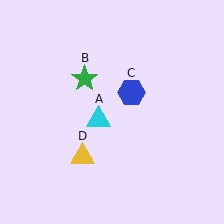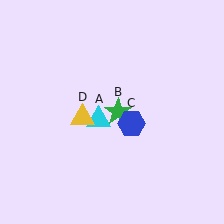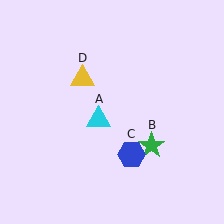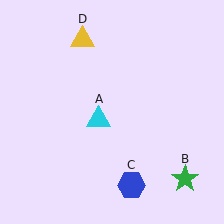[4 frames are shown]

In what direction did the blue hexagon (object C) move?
The blue hexagon (object C) moved down.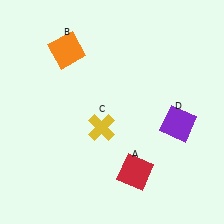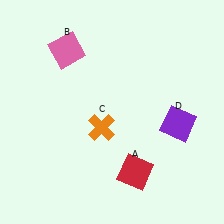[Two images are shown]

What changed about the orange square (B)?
In Image 1, B is orange. In Image 2, it changed to pink.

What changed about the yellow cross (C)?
In Image 1, C is yellow. In Image 2, it changed to orange.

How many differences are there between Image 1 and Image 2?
There are 2 differences between the two images.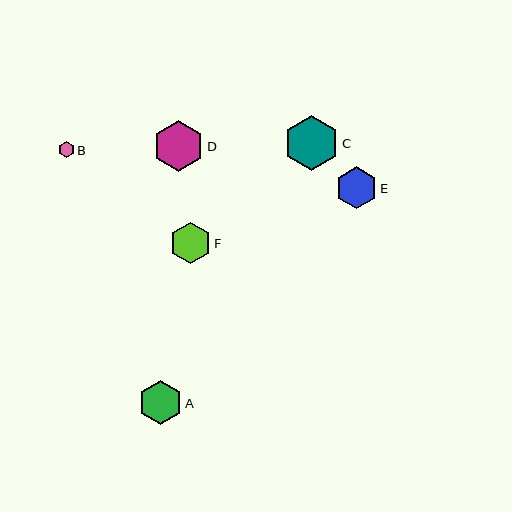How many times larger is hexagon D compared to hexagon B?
Hexagon D is approximately 3.3 times the size of hexagon B.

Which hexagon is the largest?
Hexagon C is the largest with a size of approximately 55 pixels.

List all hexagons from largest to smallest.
From largest to smallest: C, D, A, E, F, B.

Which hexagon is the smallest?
Hexagon B is the smallest with a size of approximately 16 pixels.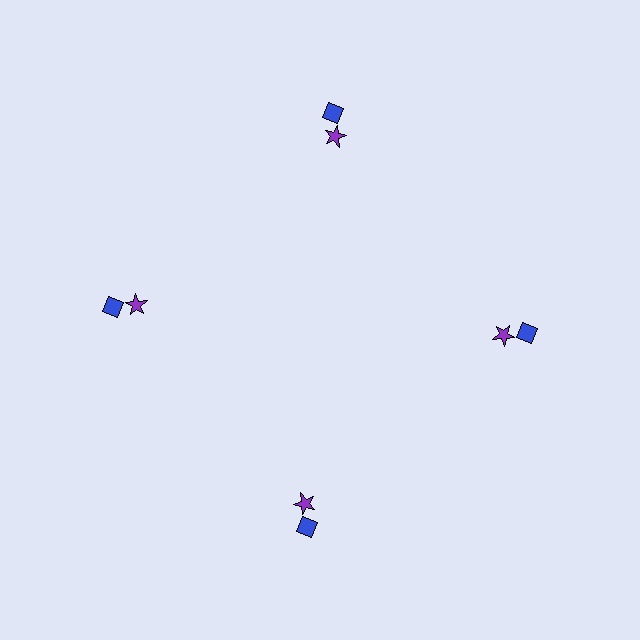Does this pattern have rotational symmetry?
Yes, this pattern has 4-fold rotational symmetry. It looks the same after rotating 90 degrees around the center.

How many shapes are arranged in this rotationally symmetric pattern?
There are 8 shapes, arranged in 4 groups of 2.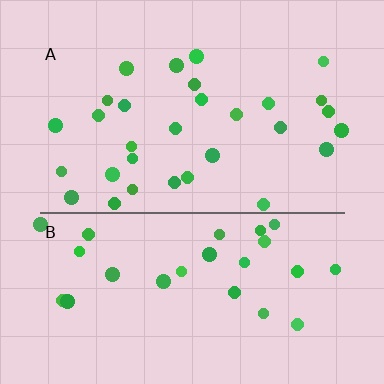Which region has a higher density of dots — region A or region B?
A (the top).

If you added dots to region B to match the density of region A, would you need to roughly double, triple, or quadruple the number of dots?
Approximately double.